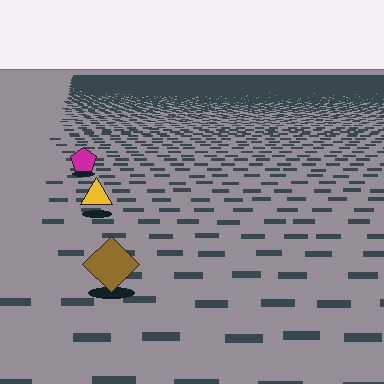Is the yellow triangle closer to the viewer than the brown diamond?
No. The brown diamond is closer — you can tell from the texture gradient: the ground texture is coarser near it.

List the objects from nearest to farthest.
From nearest to farthest: the brown diamond, the yellow triangle, the magenta pentagon.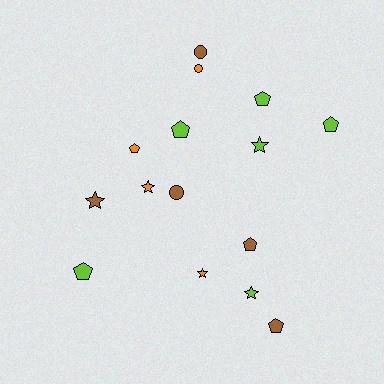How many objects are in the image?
There are 15 objects.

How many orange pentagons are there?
There is 1 orange pentagon.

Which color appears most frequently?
Lime, with 6 objects.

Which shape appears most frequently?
Pentagon, with 7 objects.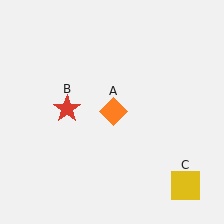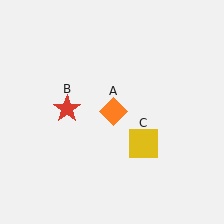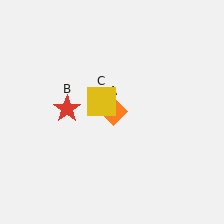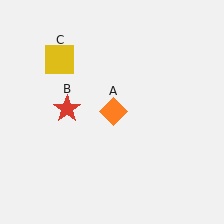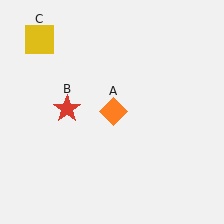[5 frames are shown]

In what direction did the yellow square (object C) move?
The yellow square (object C) moved up and to the left.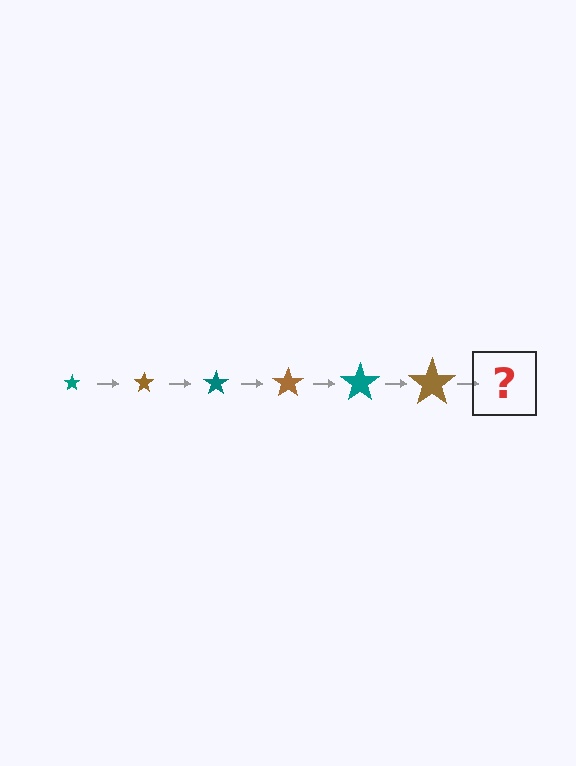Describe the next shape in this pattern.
It should be a teal star, larger than the previous one.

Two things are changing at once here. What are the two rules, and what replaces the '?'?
The two rules are that the star grows larger each step and the color cycles through teal and brown. The '?' should be a teal star, larger than the previous one.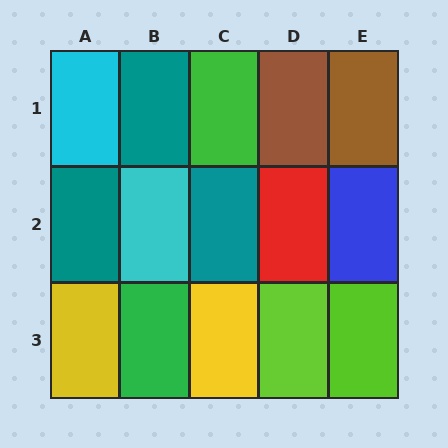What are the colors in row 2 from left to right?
Teal, cyan, teal, red, blue.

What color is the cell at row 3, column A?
Yellow.